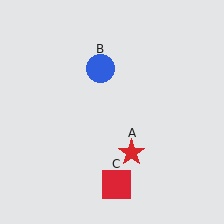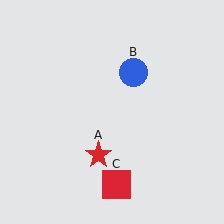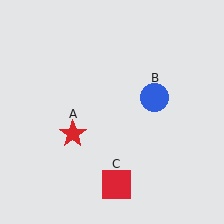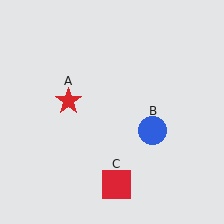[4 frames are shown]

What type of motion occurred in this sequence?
The red star (object A), blue circle (object B) rotated clockwise around the center of the scene.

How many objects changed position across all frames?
2 objects changed position: red star (object A), blue circle (object B).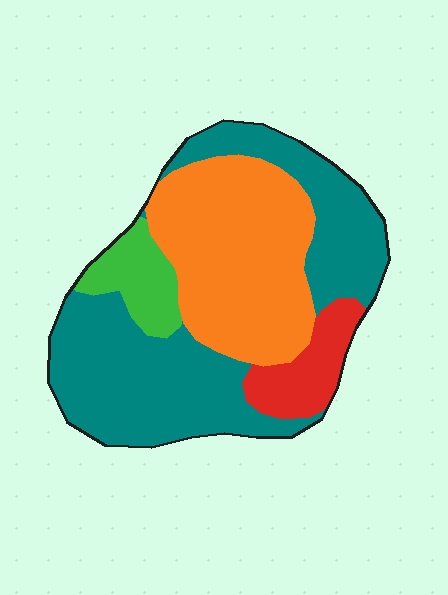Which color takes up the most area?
Teal, at roughly 50%.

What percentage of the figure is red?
Red covers roughly 10% of the figure.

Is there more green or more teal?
Teal.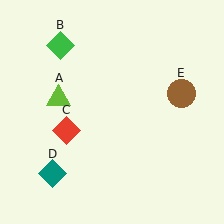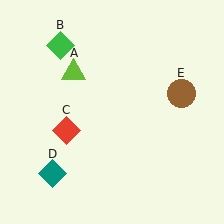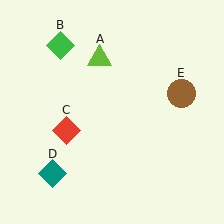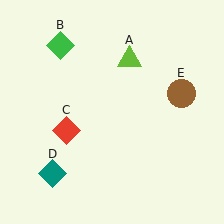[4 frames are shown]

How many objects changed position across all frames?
1 object changed position: lime triangle (object A).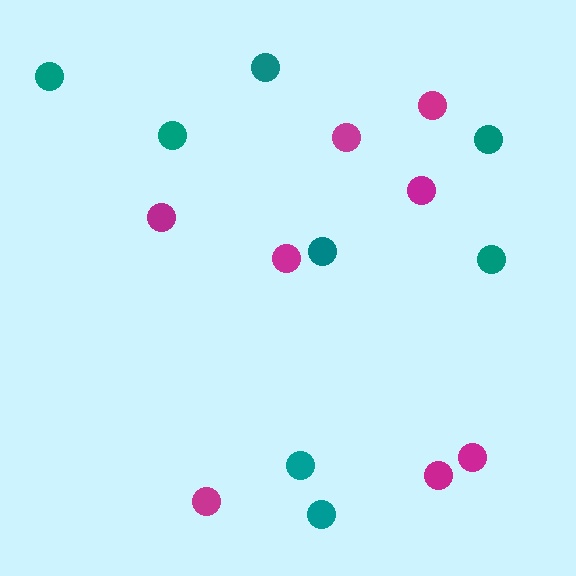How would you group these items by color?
There are 2 groups: one group of magenta circles (8) and one group of teal circles (8).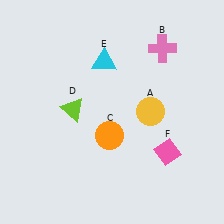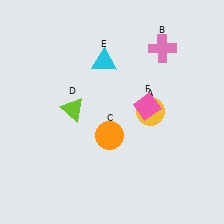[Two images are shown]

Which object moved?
The pink diamond (F) moved up.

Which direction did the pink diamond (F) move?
The pink diamond (F) moved up.